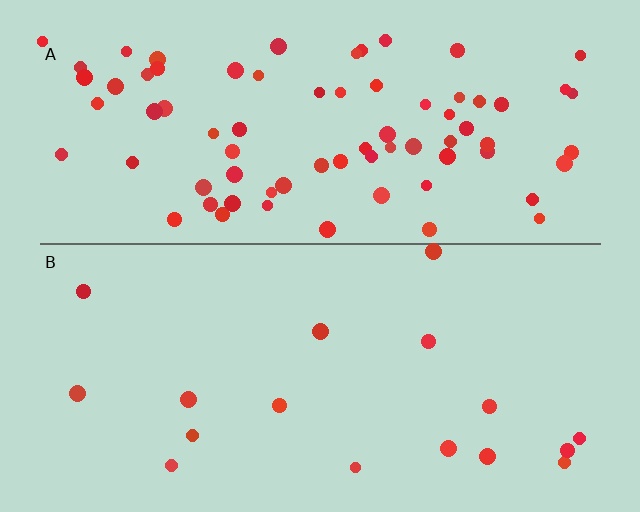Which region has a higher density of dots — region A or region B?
A (the top).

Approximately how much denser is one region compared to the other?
Approximately 4.4× — region A over region B.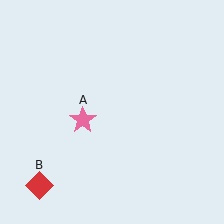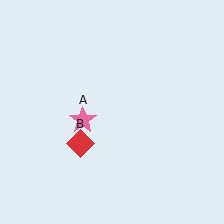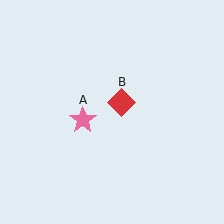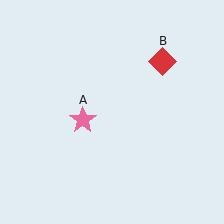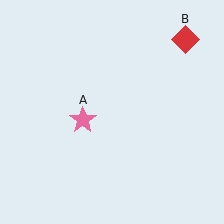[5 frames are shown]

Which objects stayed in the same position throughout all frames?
Pink star (object A) remained stationary.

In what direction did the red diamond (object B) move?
The red diamond (object B) moved up and to the right.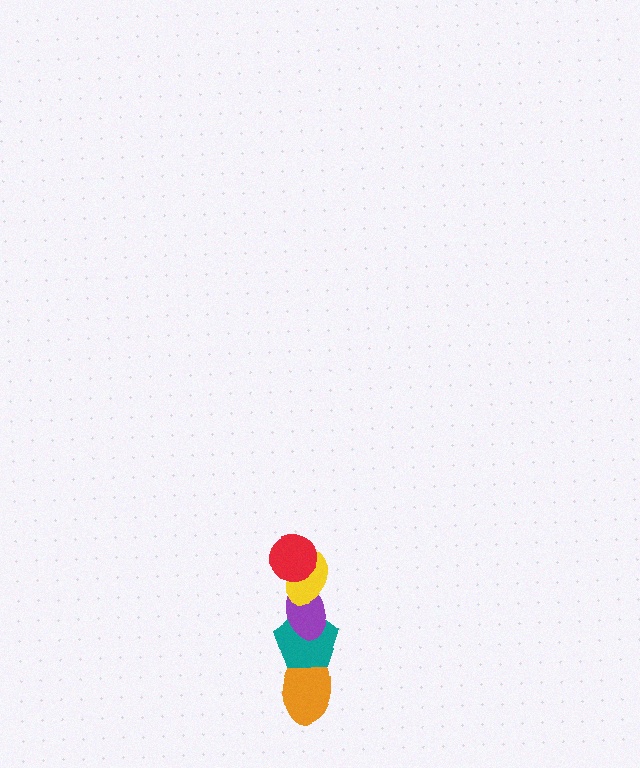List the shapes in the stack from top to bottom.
From top to bottom: the red circle, the yellow ellipse, the purple ellipse, the teal pentagon, the orange ellipse.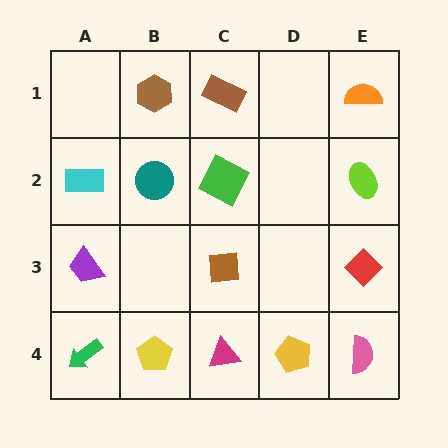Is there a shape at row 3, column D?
No, that cell is empty.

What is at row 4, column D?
A yellow pentagon.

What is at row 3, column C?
A brown square.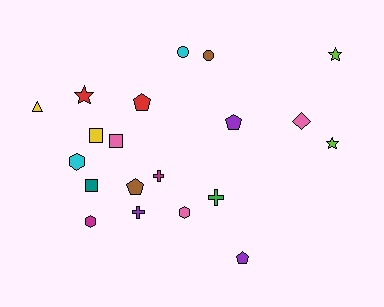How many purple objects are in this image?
There are 3 purple objects.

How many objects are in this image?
There are 20 objects.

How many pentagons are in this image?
There are 4 pentagons.